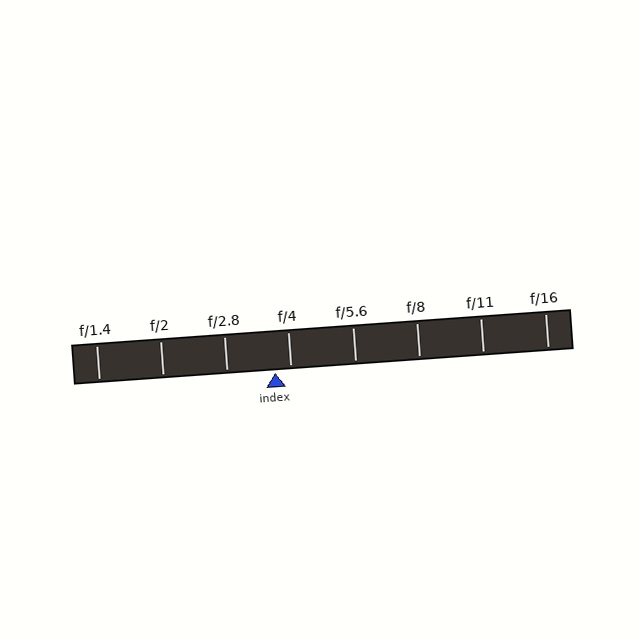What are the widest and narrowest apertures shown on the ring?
The widest aperture shown is f/1.4 and the narrowest is f/16.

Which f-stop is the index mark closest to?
The index mark is closest to f/4.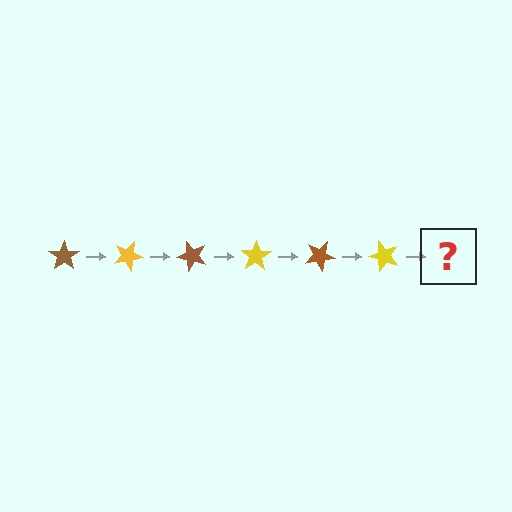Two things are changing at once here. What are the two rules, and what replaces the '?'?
The two rules are that it rotates 25 degrees each step and the color cycles through brown and yellow. The '?' should be a brown star, rotated 150 degrees from the start.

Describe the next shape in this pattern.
It should be a brown star, rotated 150 degrees from the start.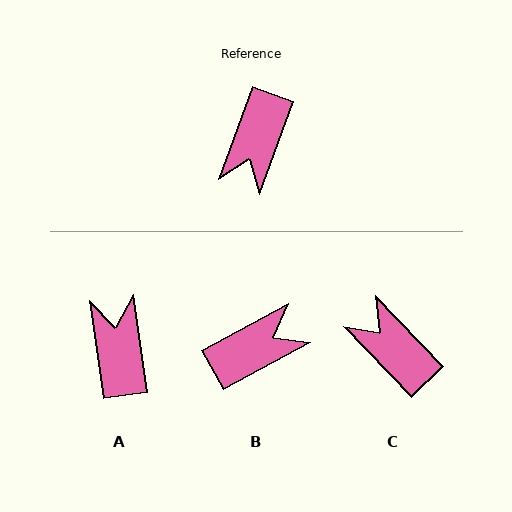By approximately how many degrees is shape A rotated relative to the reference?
Approximately 152 degrees clockwise.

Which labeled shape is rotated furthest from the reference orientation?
A, about 152 degrees away.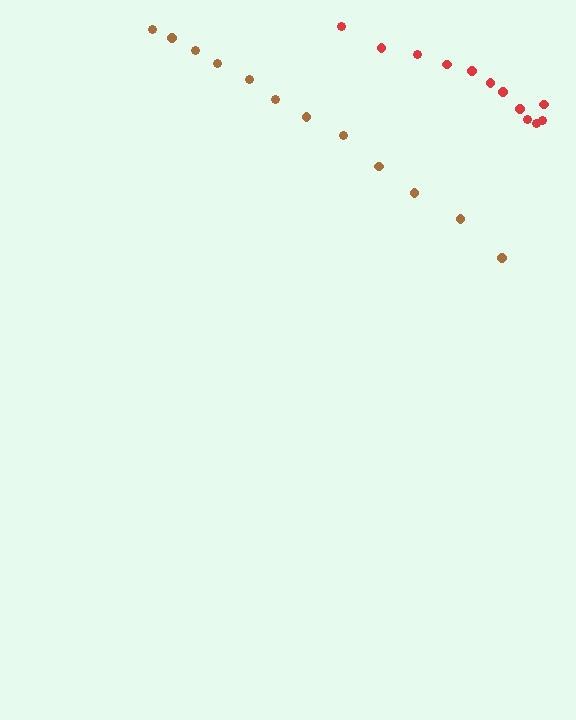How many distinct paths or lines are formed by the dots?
There are 2 distinct paths.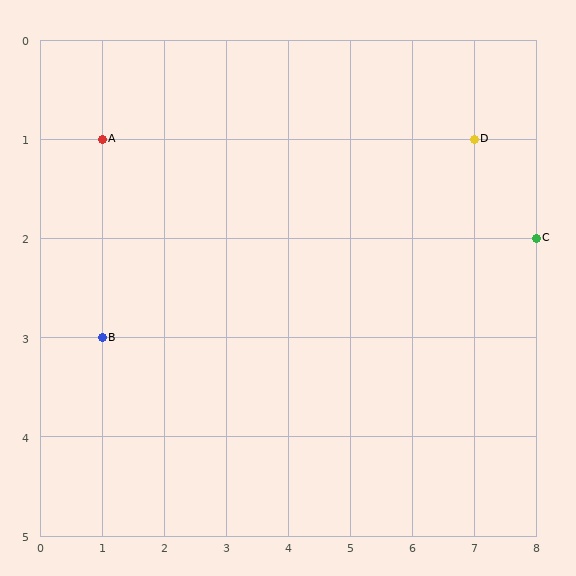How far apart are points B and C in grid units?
Points B and C are 7 columns and 1 row apart (about 7.1 grid units diagonally).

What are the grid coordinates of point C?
Point C is at grid coordinates (8, 2).